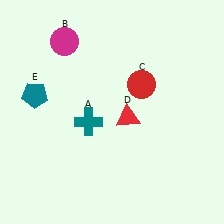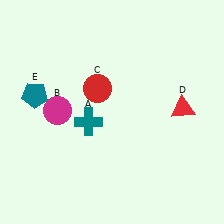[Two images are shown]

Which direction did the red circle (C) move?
The red circle (C) moved left.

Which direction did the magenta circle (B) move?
The magenta circle (B) moved down.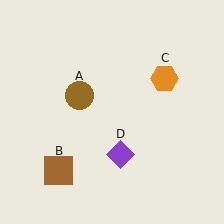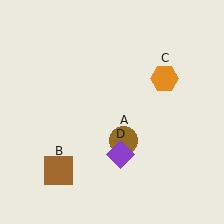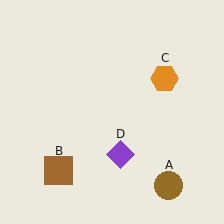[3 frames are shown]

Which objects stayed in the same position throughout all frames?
Brown square (object B) and orange hexagon (object C) and purple diamond (object D) remained stationary.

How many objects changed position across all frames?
1 object changed position: brown circle (object A).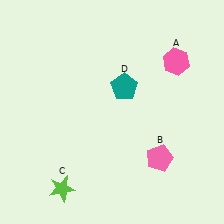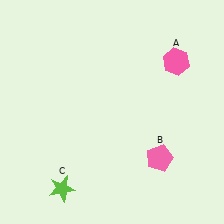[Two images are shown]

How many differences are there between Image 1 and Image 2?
There is 1 difference between the two images.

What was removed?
The teal pentagon (D) was removed in Image 2.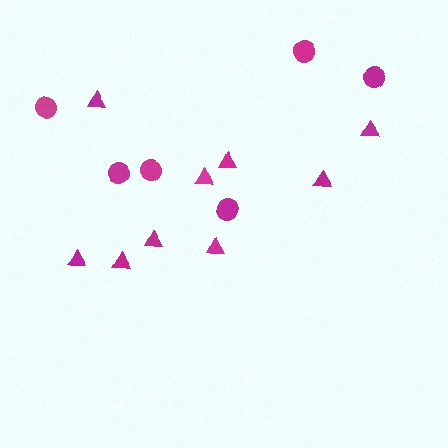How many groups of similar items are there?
There are 2 groups: one group of circles (6) and one group of triangles (9).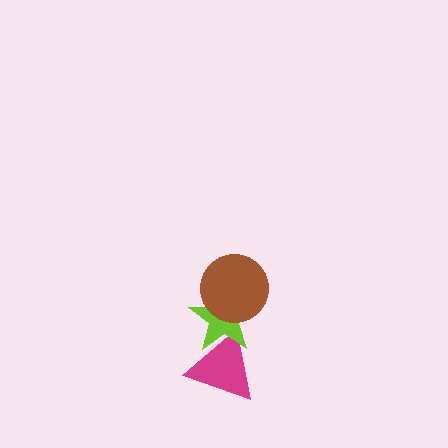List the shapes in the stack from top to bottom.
From top to bottom: the brown circle, the lime star, the magenta triangle.